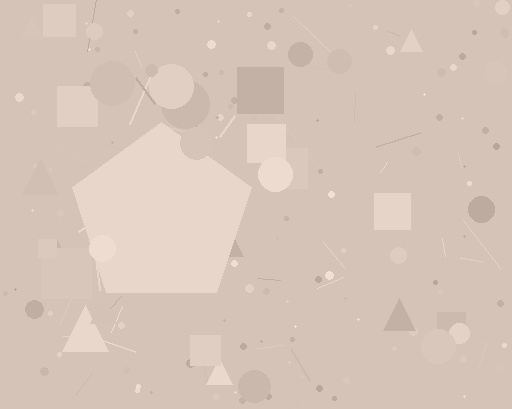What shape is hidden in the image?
A pentagon is hidden in the image.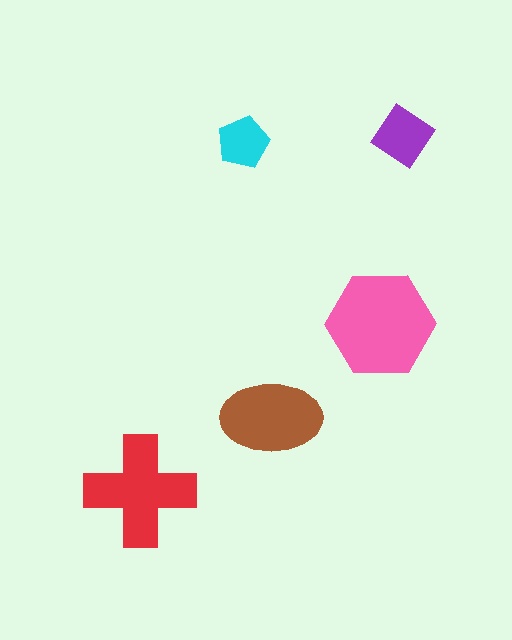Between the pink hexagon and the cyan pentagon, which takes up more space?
The pink hexagon.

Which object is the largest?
The pink hexagon.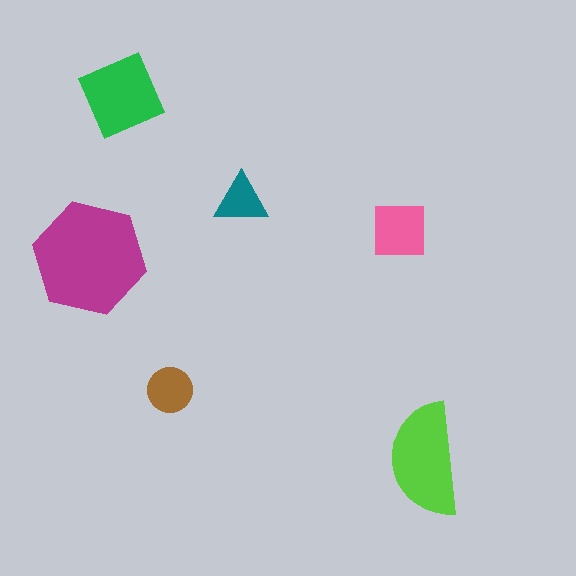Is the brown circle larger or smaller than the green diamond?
Smaller.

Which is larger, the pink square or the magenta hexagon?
The magenta hexagon.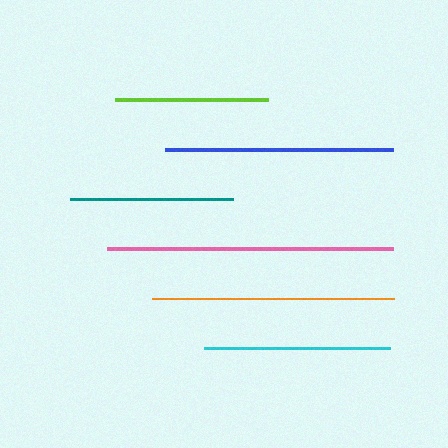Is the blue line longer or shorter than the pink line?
The pink line is longer than the blue line.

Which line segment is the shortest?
The lime line is the shortest at approximately 154 pixels.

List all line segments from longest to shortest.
From longest to shortest: pink, orange, blue, cyan, teal, lime.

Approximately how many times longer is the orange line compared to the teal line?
The orange line is approximately 1.5 times the length of the teal line.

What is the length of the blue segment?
The blue segment is approximately 228 pixels long.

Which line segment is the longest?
The pink line is the longest at approximately 286 pixels.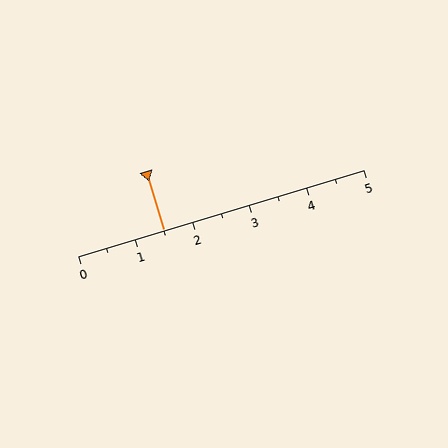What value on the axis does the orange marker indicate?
The marker indicates approximately 1.5.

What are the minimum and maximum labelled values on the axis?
The axis runs from 0 to 5.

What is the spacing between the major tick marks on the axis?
The major ticks are spaced 1 apart.